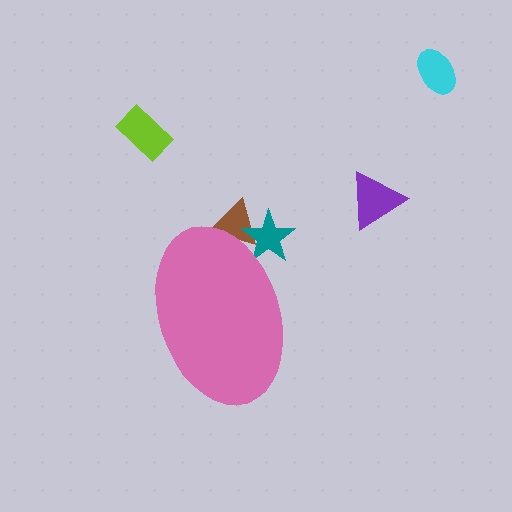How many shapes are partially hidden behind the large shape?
2 shapes are partially hidden.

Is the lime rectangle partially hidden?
No, the lime rectangle is fully visible.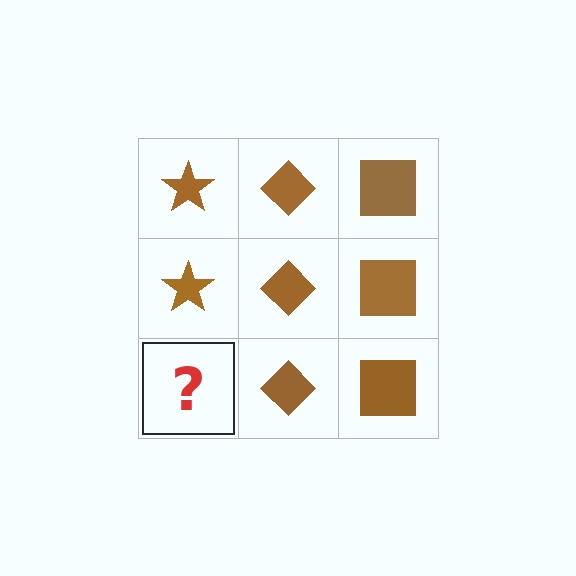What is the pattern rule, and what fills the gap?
The rule is that each column has a consistent shape. The gap should be filled with a brown star.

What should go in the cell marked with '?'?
The missing cell should contain a brown star.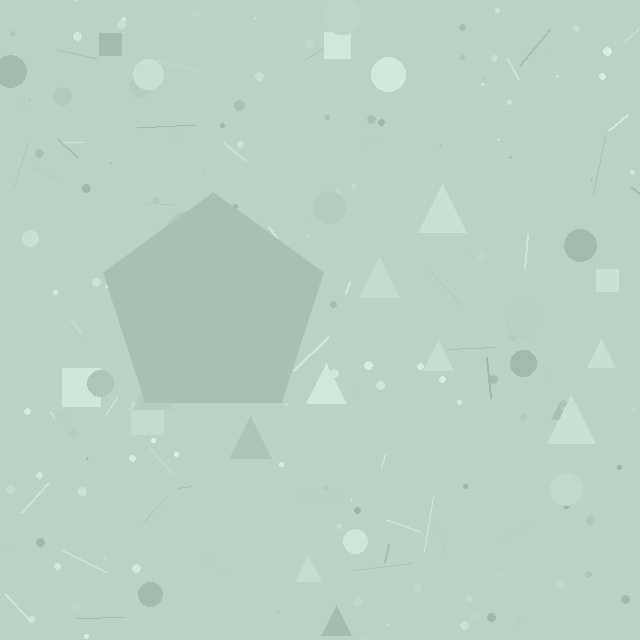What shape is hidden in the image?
A pentagon is hidden in the image.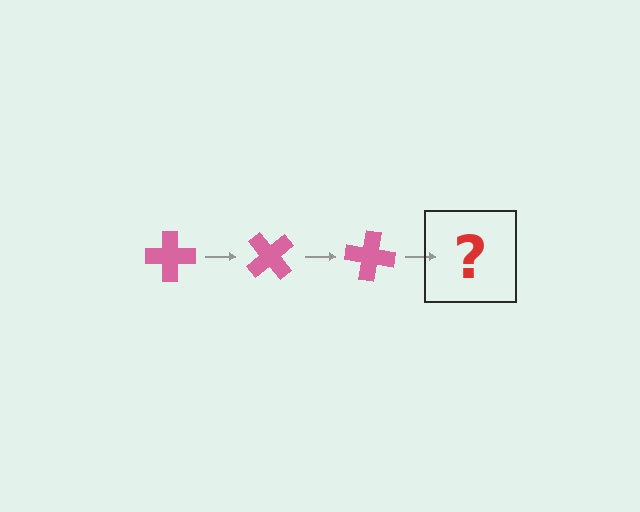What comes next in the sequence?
The next element should be a pink cross rotated 150 degrees.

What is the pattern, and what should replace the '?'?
The pattern is that the cross rotates 50 degrees each step. The '?' should be a pink cross rotated 150 degrees.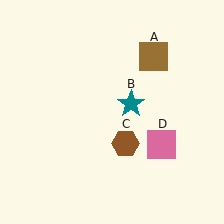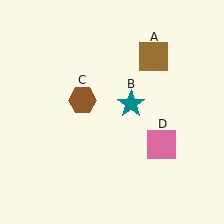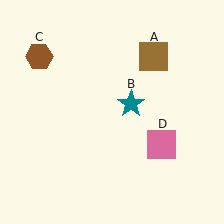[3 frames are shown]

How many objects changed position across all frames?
1 object changed position: brown hexagon (object C).